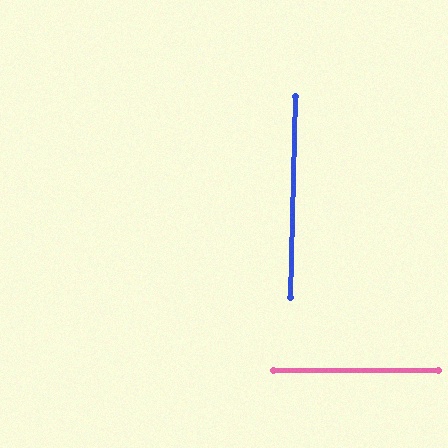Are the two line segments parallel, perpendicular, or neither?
Perpendicular — they meet at approximately 89°.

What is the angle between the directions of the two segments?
Approximately 89 degrees.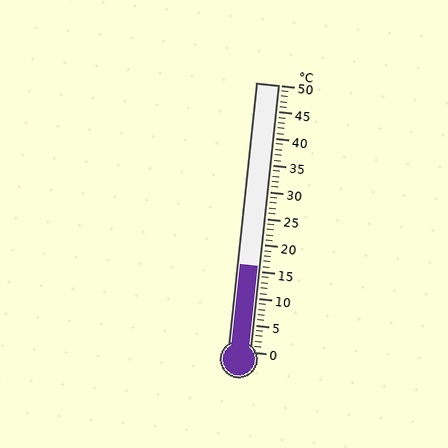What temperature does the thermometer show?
The thermometer shows approximately 16°C.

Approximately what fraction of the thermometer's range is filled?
The thermometer is filled to approximately 30% of its range.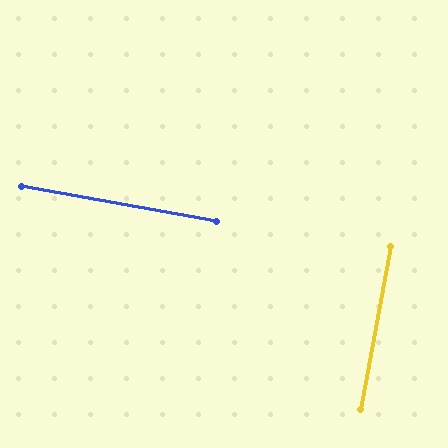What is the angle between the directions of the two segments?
Approximately 90 degrees.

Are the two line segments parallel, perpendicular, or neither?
Perpendicular — they meet at approximately 90°.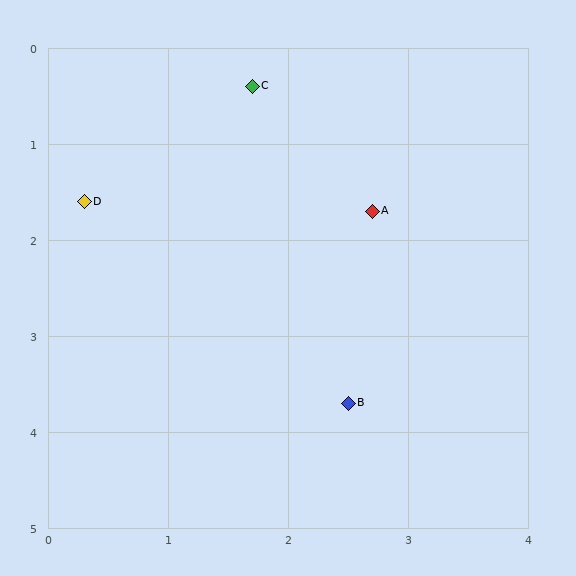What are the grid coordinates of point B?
Point B is at approximately (2.5, 3.7).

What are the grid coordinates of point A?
Point A is at approximately (2.7, 1.7).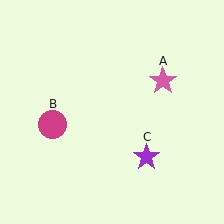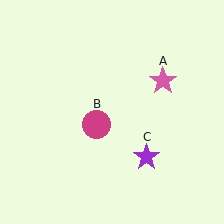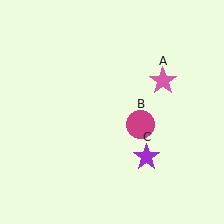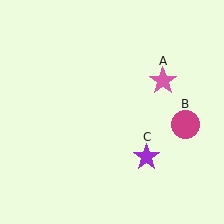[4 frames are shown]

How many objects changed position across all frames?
1 object changed position: magenta circle (object B).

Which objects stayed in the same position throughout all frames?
Pink star (object A) and purple star (object C) remained stationary.